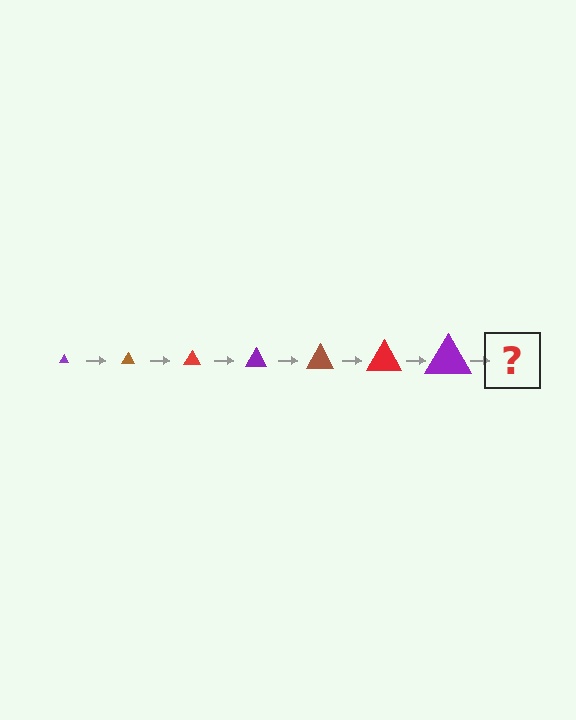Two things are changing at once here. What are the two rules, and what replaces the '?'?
The two rules are that the triangle grows larger each step and the color cycles through purple, brown, and red. The '?' should be a brown triangle, larger than the previous one.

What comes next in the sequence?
The next element should be a brown triangle, larger than the previous one.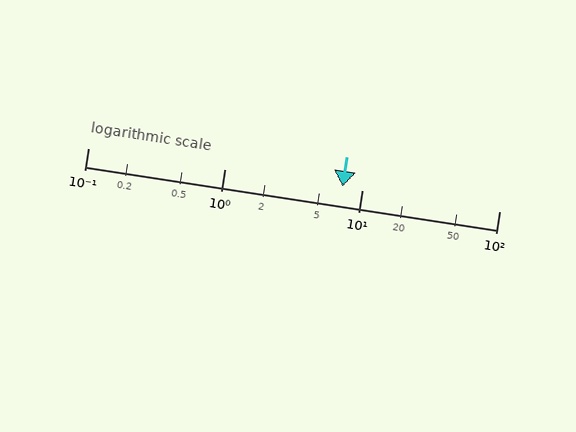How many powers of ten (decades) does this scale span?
The scale spans 3 decades, from 0.1 to 100.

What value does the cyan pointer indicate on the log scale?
The pointer indicates approximately 7.2.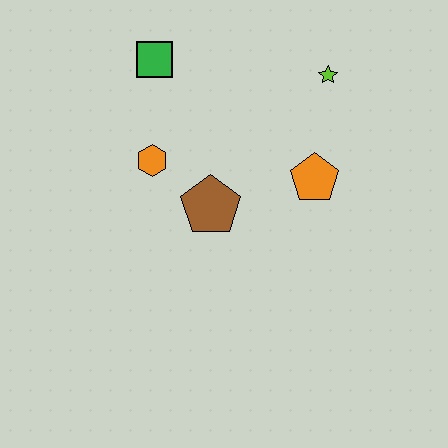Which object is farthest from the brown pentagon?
The lime star is farthest from the brown pentagon.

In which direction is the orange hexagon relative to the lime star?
The orange hexagon is to the left of the lime star.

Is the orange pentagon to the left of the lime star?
Yes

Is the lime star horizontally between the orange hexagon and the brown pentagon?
No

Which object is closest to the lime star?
The orange pentagon is closest to the lime star.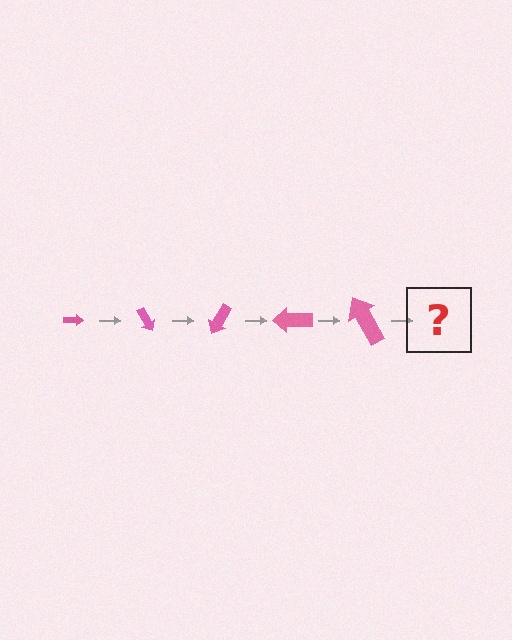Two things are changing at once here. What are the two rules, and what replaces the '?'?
The two rules are that the arrow grows larger each step and it rotates 60 degrees each step. The '?' should be an arrow, larger than the previous one and rotated 300 degrees from the start.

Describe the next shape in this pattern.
It should be an arrow, larger than the previous one and rotated 300 degrees from the start.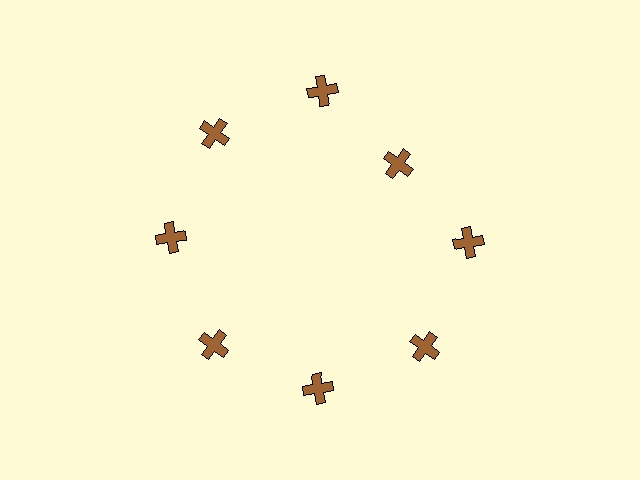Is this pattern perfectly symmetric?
No. The 8 brown crosses are arranged in a ring, but one element near the 2 o'clock position is pulled inward toward the center, breaking the 8-fold rotational symmetry.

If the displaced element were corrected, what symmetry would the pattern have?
It would have 8-fold rotational symmetry — the pattern would map onto itself every 45 degrees.